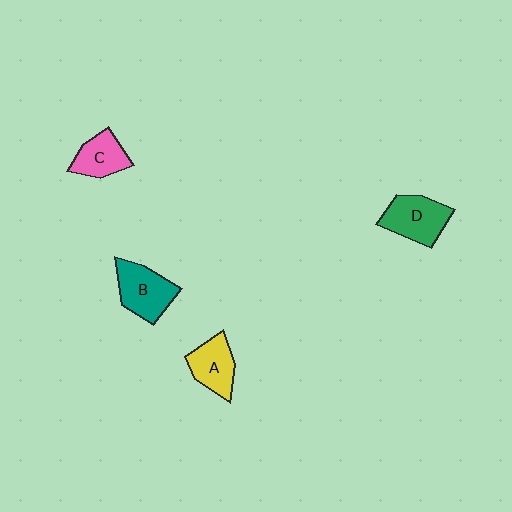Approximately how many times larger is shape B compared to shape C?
Approximately 1.4 times.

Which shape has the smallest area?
Shape C (pink).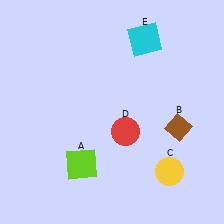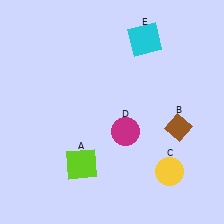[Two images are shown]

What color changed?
The circle (D) changed from red in Image 1 to magenta in Image 2.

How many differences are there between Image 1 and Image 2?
There is 1 difference between the two images.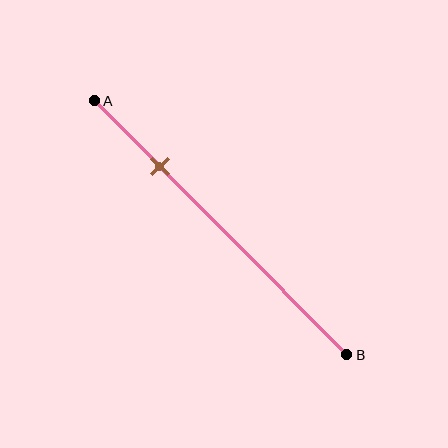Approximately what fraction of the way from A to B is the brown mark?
The brown mark is approximately 25% of the way from A to B.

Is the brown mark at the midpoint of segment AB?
No, the mark is at about 25% from A, not at the 50% midpoint.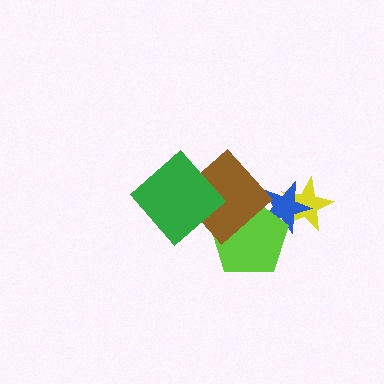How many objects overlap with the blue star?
2 objects overlap with the blue star.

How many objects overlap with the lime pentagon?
2 objects overlap with the lime pentagon.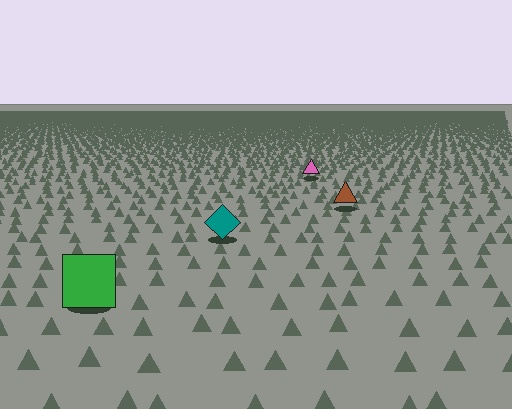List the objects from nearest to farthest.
From nearest to farthest: the green square, the teal diamond, the brown triangle, the pink triangle.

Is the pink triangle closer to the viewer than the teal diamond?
No. The teal diamond is closer — you can tell from the texture gradient: the ground texture is coarser near it.